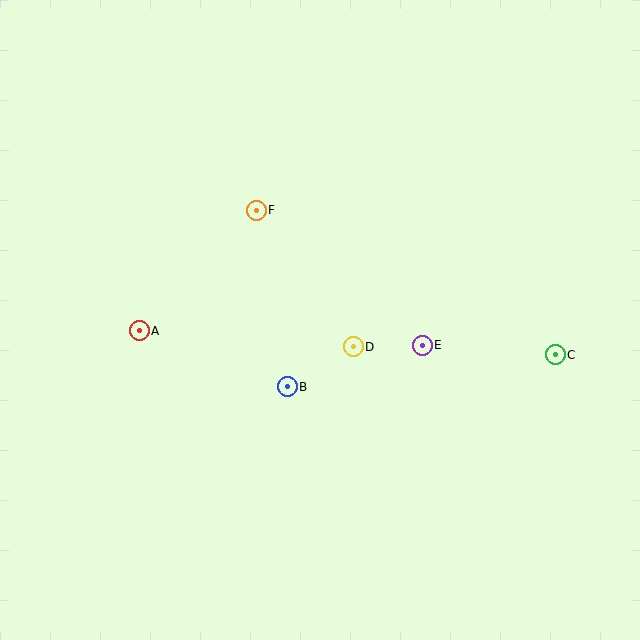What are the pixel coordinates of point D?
Point D is at (353, 347).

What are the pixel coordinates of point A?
Point A is at (139, 331).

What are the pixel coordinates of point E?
Point E is at (422, 345).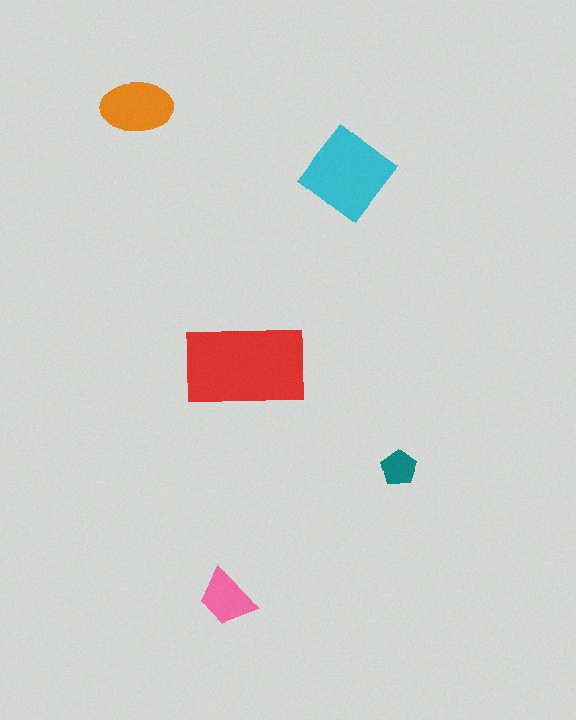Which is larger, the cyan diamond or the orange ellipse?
The cyan diamond.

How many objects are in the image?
There are 5 objects in the image.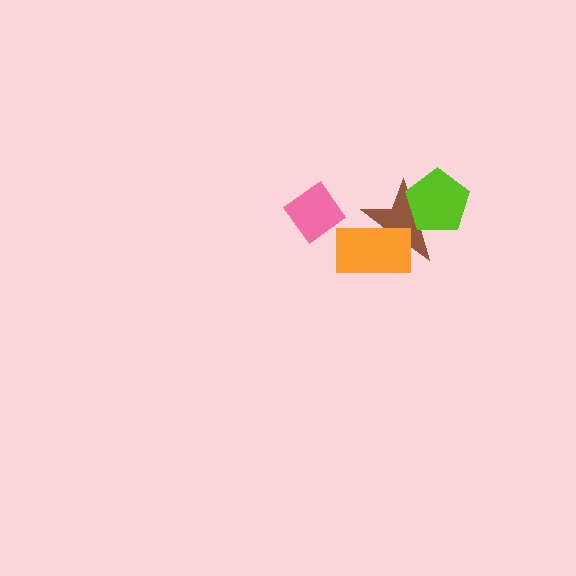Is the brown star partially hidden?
Yes, it is partially covered by another shape.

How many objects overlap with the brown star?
2 objects overlap with the brown star.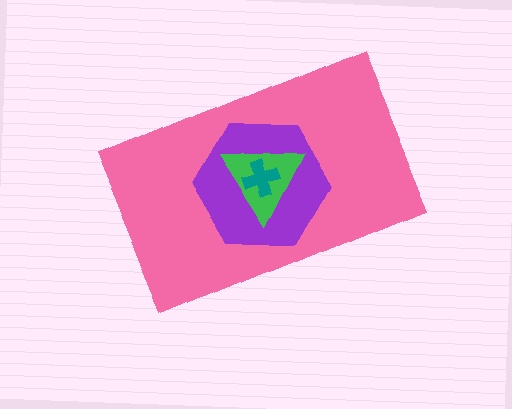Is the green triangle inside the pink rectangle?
Yes.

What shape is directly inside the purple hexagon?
The green triangle.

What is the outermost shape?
The pink rectangle.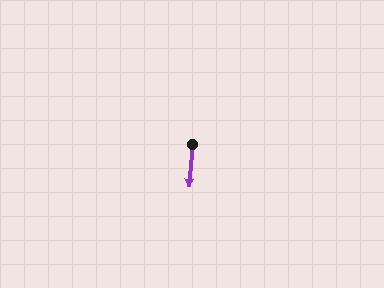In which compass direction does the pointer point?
South.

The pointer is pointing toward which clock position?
Roughly 6 o'clock.